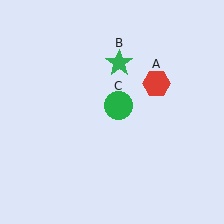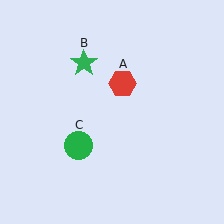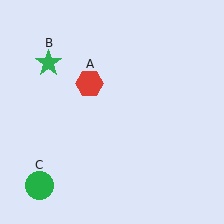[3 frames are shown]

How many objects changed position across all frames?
3 objects changed position: red hexagon (object A), green star (object B), green circle (object C).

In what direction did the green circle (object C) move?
The green circle (object C) moved down and to the left.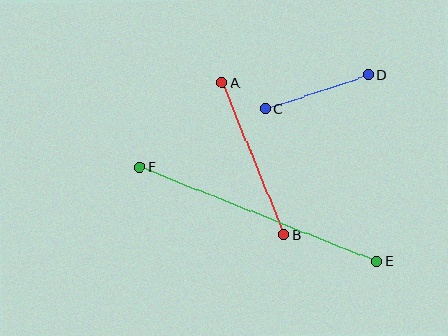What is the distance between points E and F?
The distance is approximately 255 pixels.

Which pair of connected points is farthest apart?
Points E and F are farthest apart.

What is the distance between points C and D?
The distance is approximately 109 pixels.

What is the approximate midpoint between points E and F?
The midpoint is at approximately (258, 214) pixels.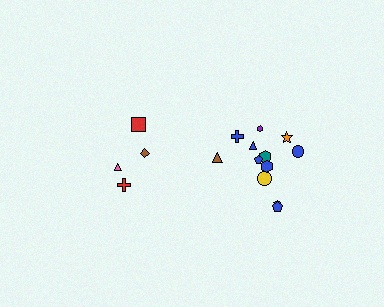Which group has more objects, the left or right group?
The right group.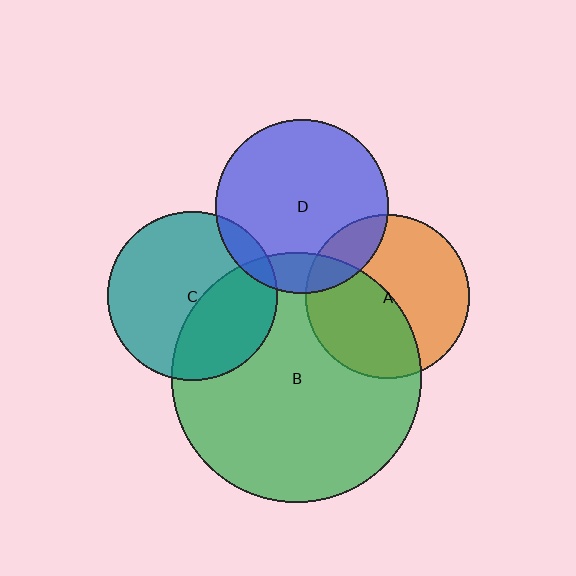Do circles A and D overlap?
Yes.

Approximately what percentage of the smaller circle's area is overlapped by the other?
Approximately 15%.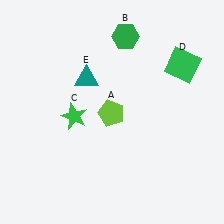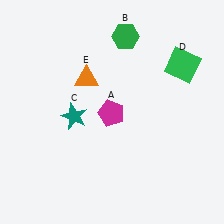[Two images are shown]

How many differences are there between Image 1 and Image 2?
There are 3 differences between the two images.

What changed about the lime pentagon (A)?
In Image 1, A is lime. In Image 2, it changed to magenta.